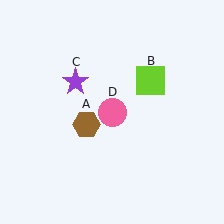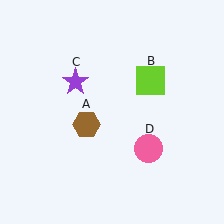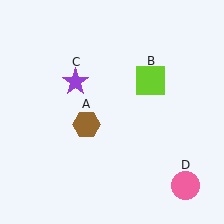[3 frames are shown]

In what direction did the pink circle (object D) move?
The pink circle (object D) moved down and to the right.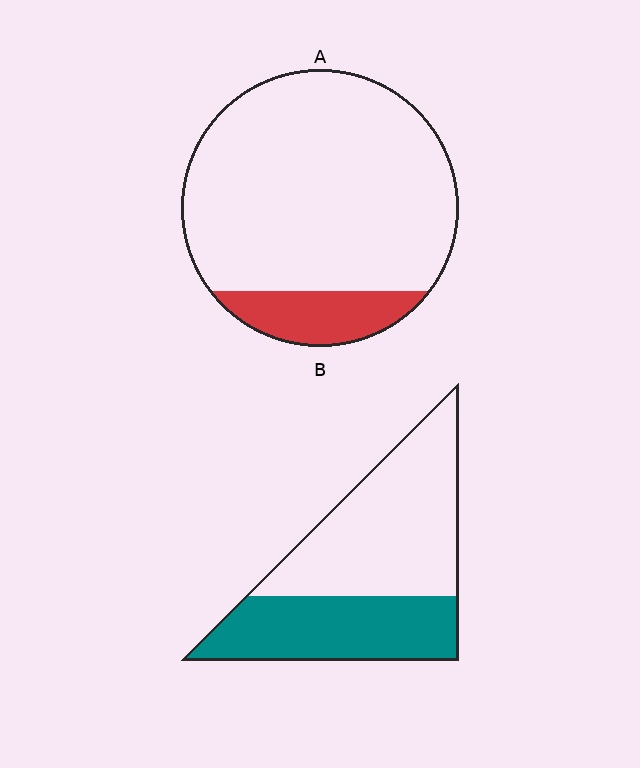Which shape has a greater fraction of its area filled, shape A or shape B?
Shape B.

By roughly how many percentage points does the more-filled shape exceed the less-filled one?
By roughly 25 percentage points (B over A).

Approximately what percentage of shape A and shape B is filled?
A is approximately 15% and B is approximately 40%.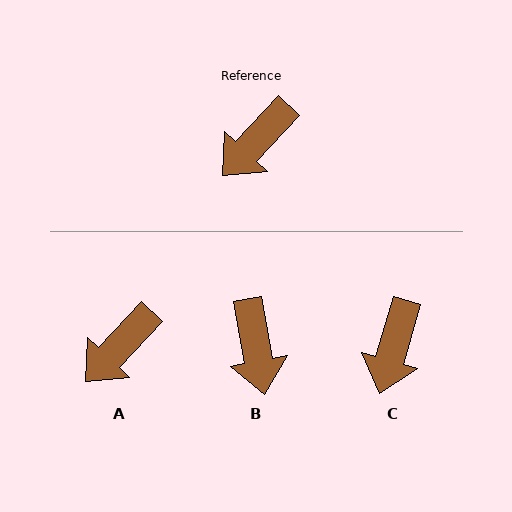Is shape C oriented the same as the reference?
No, it is off by about 27 degrees.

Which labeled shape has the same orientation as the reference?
A.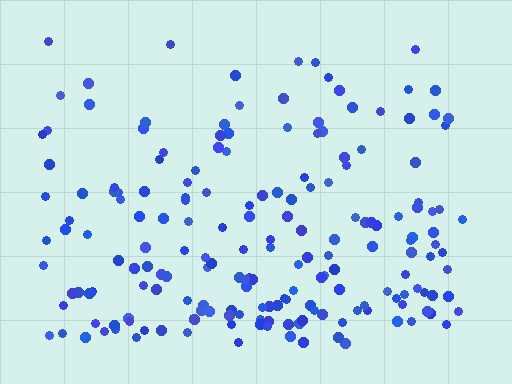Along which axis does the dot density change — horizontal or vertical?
Vertical.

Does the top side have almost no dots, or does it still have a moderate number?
Still a moderate number, just noticeably fewer than the bottom.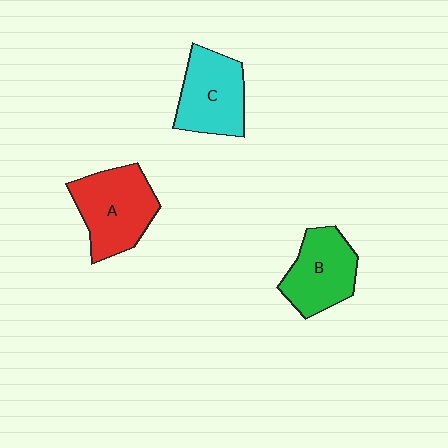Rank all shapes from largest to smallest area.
From largest to smallest: A (red), C (cyan), B (green).